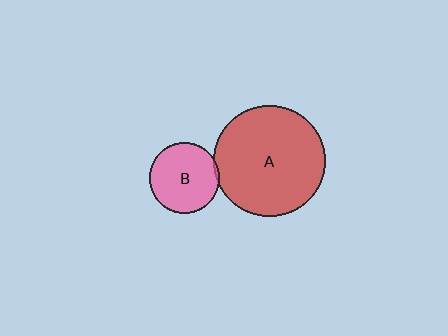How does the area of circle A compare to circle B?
Approximately 2.5 times.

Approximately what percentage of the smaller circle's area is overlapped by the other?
Approximately 5%.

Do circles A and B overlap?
Yes.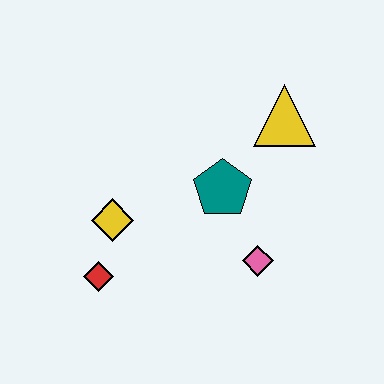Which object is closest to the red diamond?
The yellow diamond is closest to the red diamond.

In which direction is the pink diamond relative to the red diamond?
The pink diamond is to the right of the red diamond.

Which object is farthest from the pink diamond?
The red diamond is farthest from the pink diamond.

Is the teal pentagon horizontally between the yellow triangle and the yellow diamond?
Yes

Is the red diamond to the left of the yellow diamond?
Yes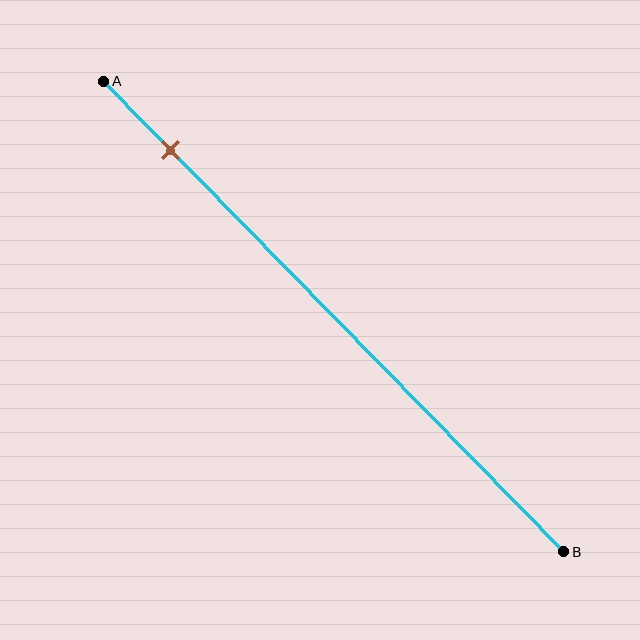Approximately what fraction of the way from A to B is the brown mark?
The brown mark is approximately 15% of the way from A to B.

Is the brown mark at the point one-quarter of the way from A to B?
No, the mark is at about 15% from A, not at the 25% one-quarter point.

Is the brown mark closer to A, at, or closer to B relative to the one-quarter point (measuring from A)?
The brown mark is closer to point A than the one-quarter point of segment AB.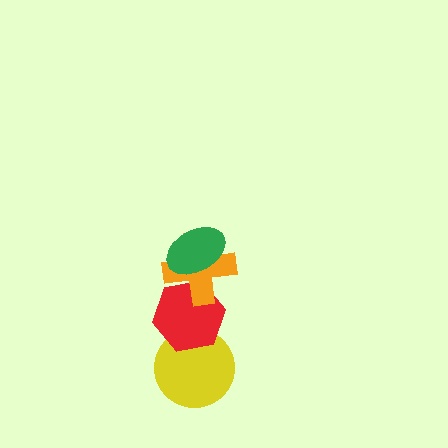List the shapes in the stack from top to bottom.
From top to bottom: the green ellipse, the orange cross, the red hexagon, the yellow circle.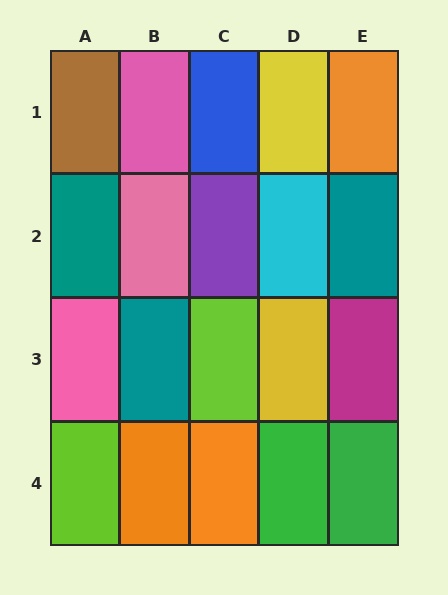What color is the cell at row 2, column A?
Teal.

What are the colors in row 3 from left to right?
Pink, teal, lime, yellow, magenta.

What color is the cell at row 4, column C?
Orange.